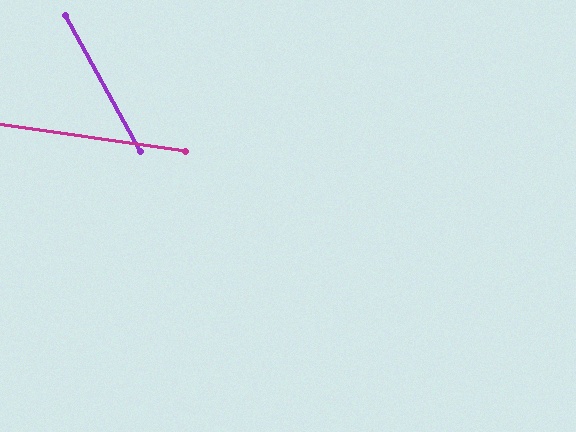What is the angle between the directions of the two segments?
Approximately 53 degrees.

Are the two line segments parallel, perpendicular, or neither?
Neither parallel nor perpendicular — they differ by about 53°.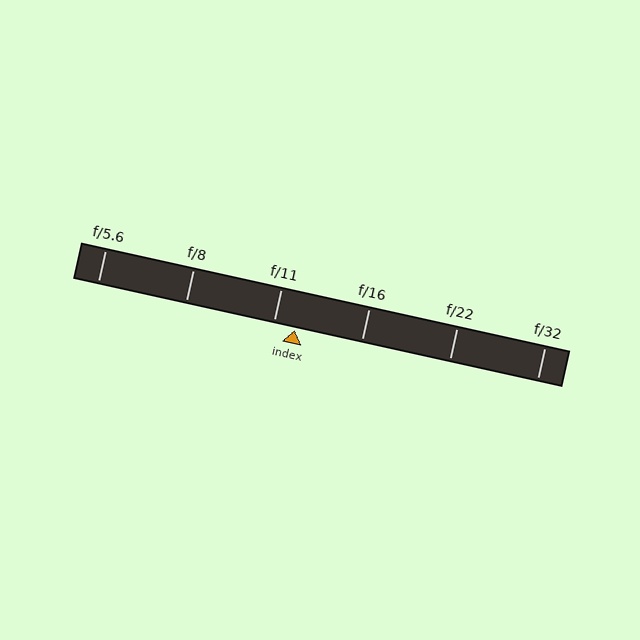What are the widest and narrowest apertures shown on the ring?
The widest aperture shown is f/5.6 and the narrowest is f/32.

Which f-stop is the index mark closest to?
The index mark is closest to f/11.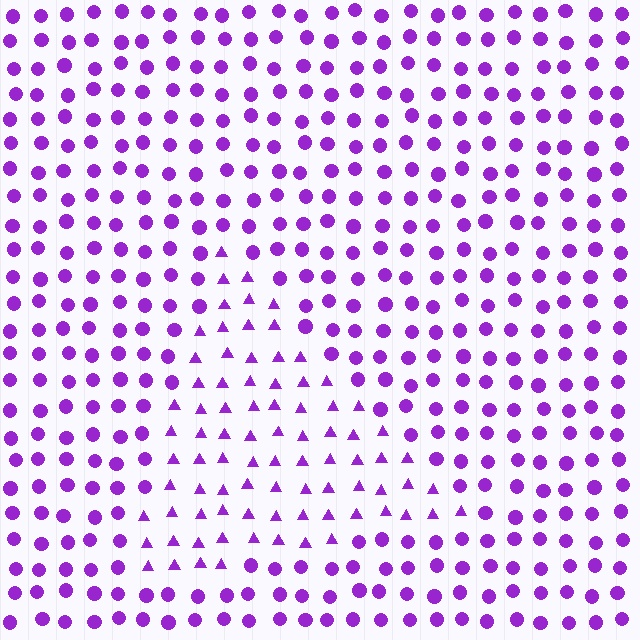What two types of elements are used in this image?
The image uses triangles inside the triangle region and circles outside it.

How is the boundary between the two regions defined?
The boundary is defined by a change in element shape: triangles inside vs. circles outside. All elements share the same color and spacing.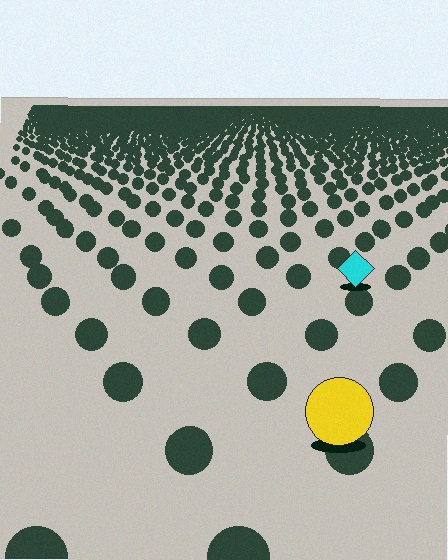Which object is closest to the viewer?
The yellow circle is closest. The texture marks near it are larger and more spread out.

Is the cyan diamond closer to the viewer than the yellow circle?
No. The yellow circle is closer — you can tell from the texture gradient: the ground texture is coarser near it.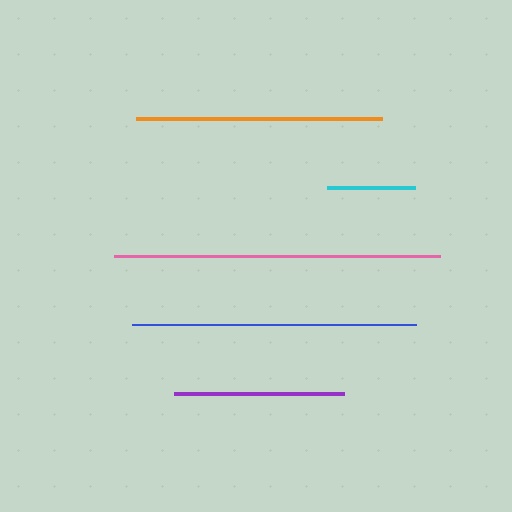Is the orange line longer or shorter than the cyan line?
The orange line is longer than the cyan line.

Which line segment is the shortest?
The cyan line is the shortest at approximately 88 pixels.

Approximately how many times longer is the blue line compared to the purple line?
The blue line is approximately 1.7 times the length of the purple line.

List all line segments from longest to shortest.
From longest to shortest: pink, blue, orange, purple, cyan.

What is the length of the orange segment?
The orange segment is approximately 246 pixels long.